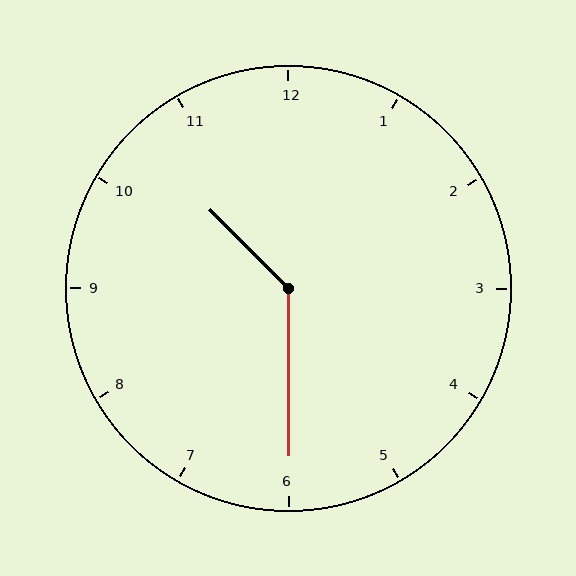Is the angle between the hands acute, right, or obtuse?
It is obtuse.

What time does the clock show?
10:30.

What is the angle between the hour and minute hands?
Approximately 135 degrees.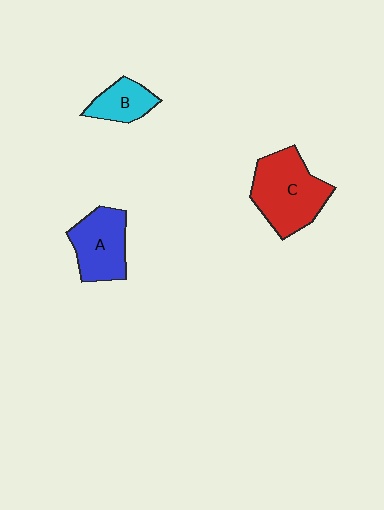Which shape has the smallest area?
Shape B (cyan).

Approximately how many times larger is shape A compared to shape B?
Approximately 1.6 times.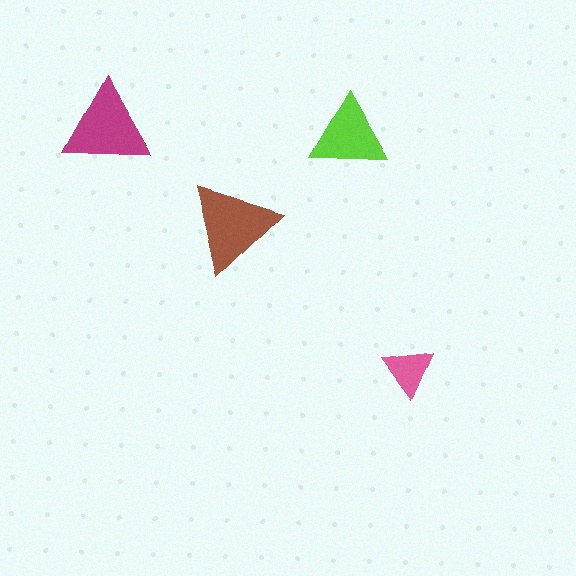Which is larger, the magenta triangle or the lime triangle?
The magenta one.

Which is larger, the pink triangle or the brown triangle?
The brown one.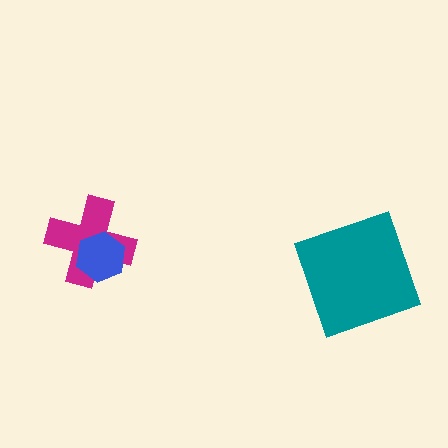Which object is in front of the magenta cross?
The blue hexagon is in front of the magenta cross.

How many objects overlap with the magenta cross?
1 object overlaps with the magenta cross.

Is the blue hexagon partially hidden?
No, no other shape covers it.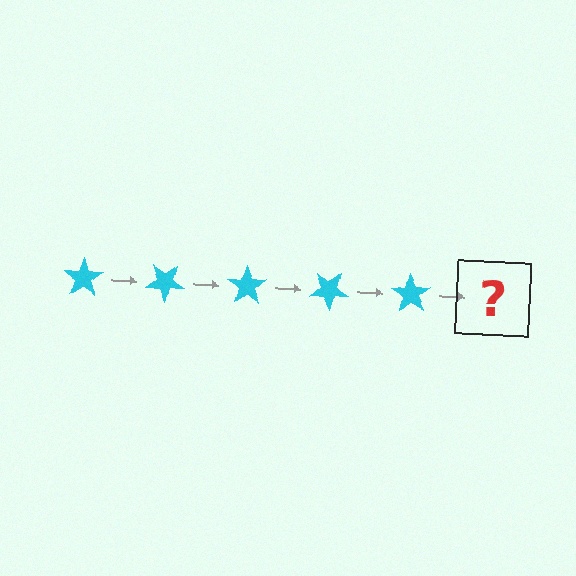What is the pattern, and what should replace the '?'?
The pattern is that the star rotates 35 degrees each step. The '?' should be a cyan star rotated 175 degrees.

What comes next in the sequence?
The next element should be a cyan star rotated 175 degrees.